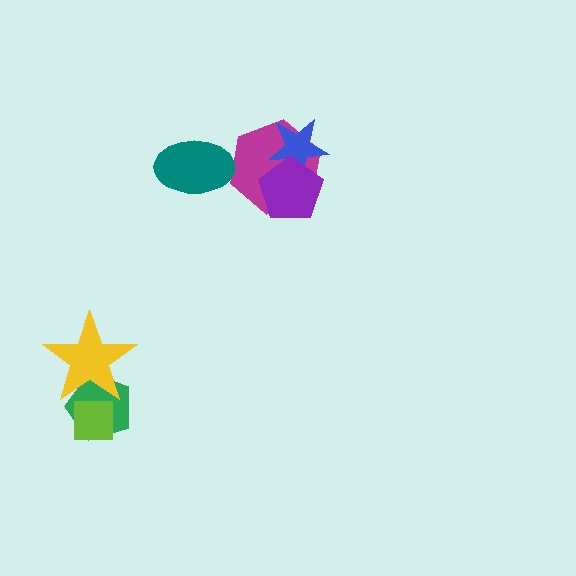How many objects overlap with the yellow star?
2 objects overlap with the yellow star.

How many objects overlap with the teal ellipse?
0 objects overlap with the teal ellipse.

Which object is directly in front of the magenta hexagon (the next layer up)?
The blue star is directly in front of the magenta hexagon.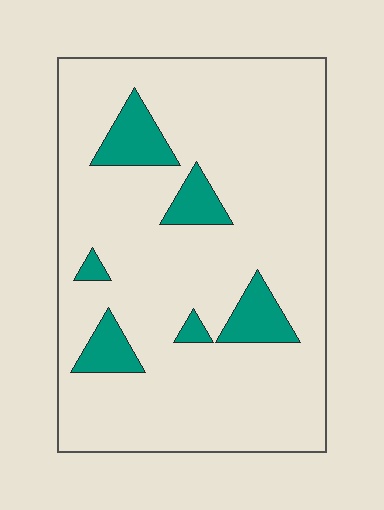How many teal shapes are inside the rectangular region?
6.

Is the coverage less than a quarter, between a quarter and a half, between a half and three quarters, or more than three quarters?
Less than a quarter.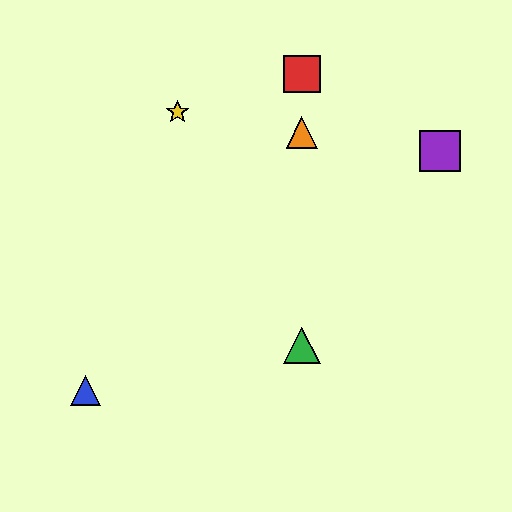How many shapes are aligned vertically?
3 shapes (the red square, the green triangle, the orange triangle) are aligned vertically.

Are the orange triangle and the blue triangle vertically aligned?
No, the orange triangle is at x≈302 and the blue triangle is at x≈85.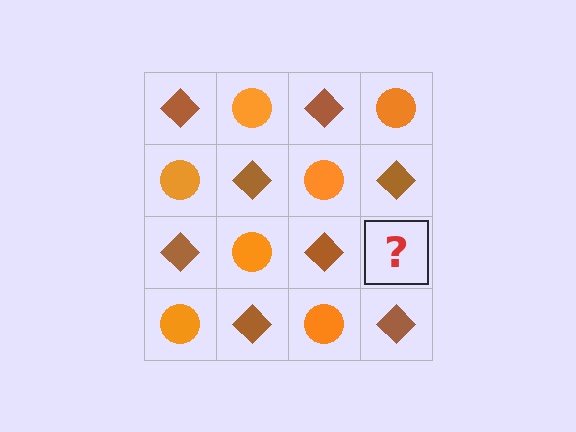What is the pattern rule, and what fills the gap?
The rule is that it alternates brown diamond and orange circle in a checkerboard pattern. The gap should be filled with an orange circle.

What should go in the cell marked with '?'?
The missing cell should contain an orange circle.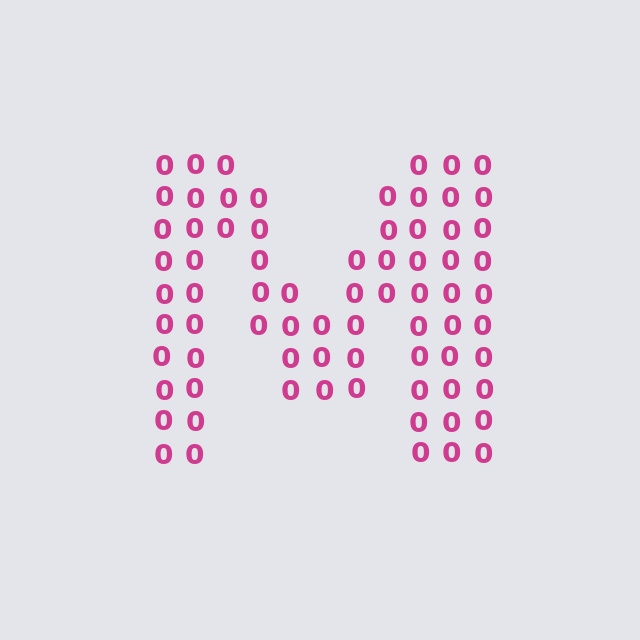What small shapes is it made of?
It is made of small digit 0's.